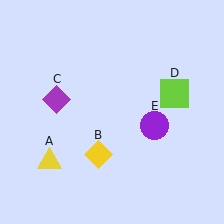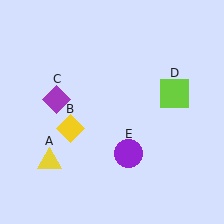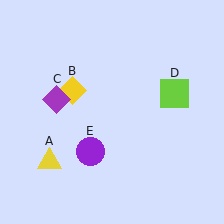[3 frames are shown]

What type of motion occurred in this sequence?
The yellow diamond (object B), purple circle (object E) rotated clockwise around the center of the scene.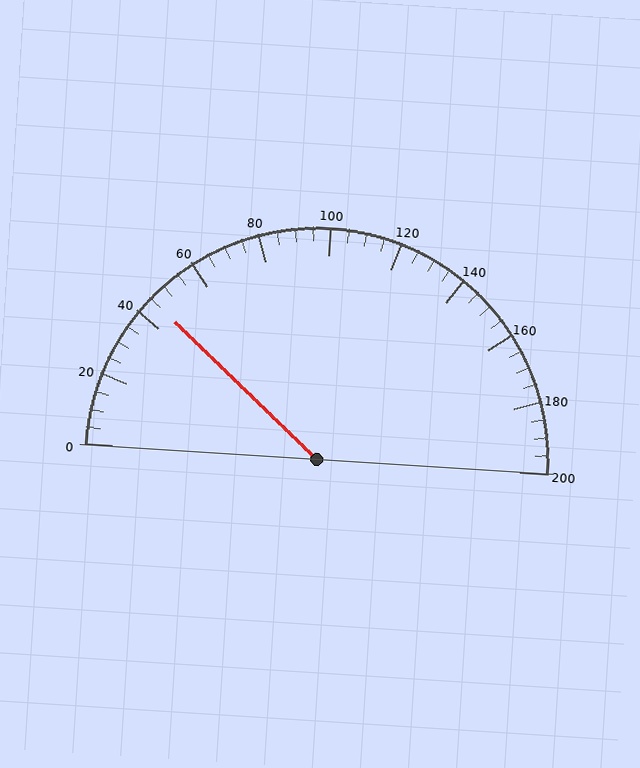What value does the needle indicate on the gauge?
The needle indicates approximately 45.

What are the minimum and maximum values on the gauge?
The gauge ranges from 0 to 200.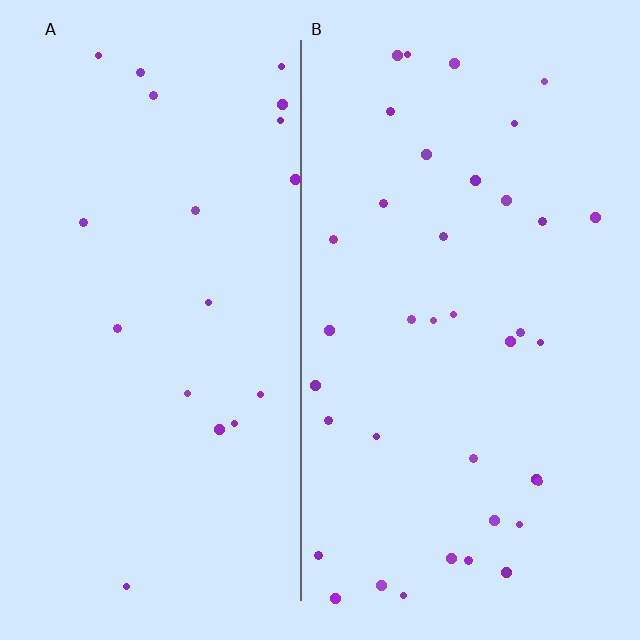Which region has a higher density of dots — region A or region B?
B (the right).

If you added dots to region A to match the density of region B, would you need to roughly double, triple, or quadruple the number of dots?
Approximately double.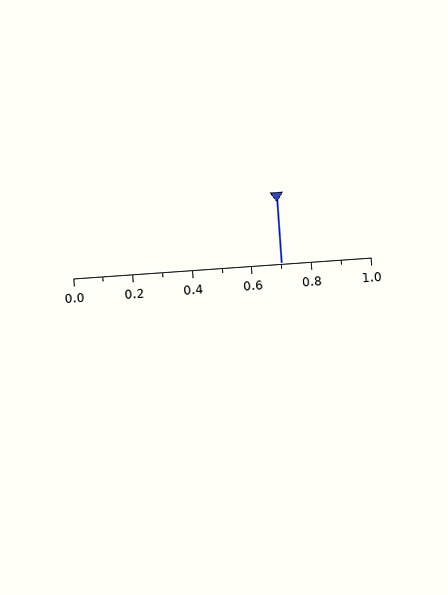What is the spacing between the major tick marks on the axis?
The major ticks are spaced 0.2 apart.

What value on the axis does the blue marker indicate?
The marker indicates approximately 0.7.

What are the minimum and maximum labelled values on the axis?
The axis runs from 0.0 to 1.0.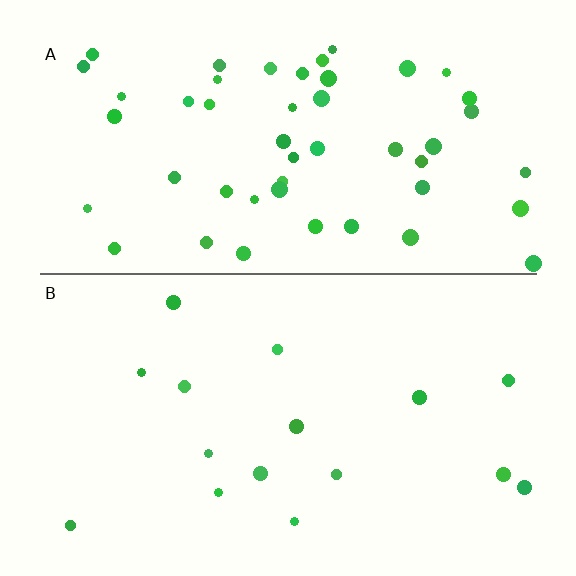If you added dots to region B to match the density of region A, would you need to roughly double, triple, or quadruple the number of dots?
Approximately triple.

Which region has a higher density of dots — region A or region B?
A (the top).